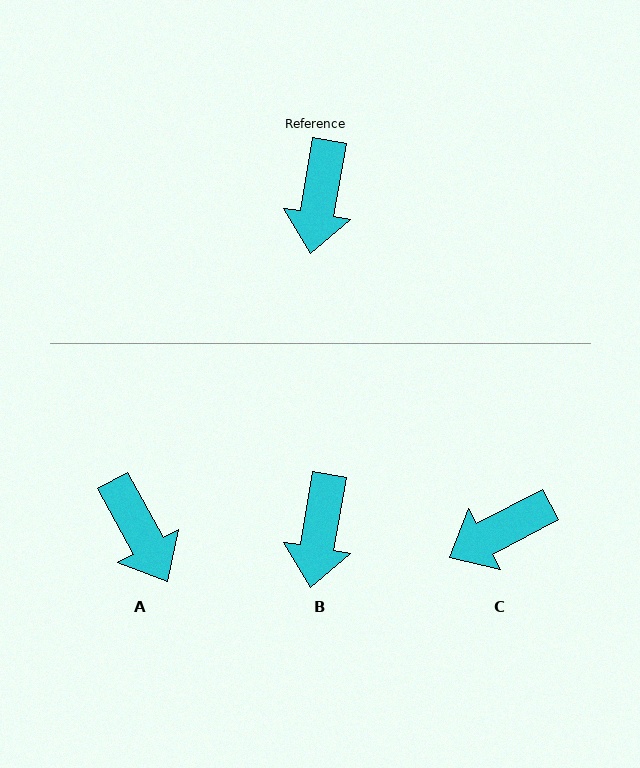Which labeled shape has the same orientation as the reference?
B.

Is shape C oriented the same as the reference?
No, it is off by about 53 degrees.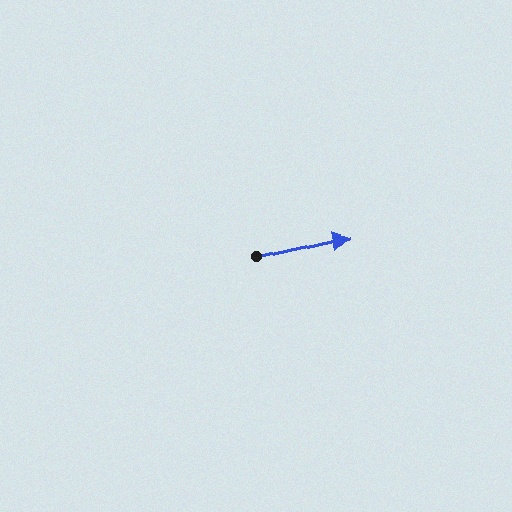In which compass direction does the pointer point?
East.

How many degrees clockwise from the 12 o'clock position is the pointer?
Approximately 77 degrees.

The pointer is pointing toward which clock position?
Roughly 3 o'clock.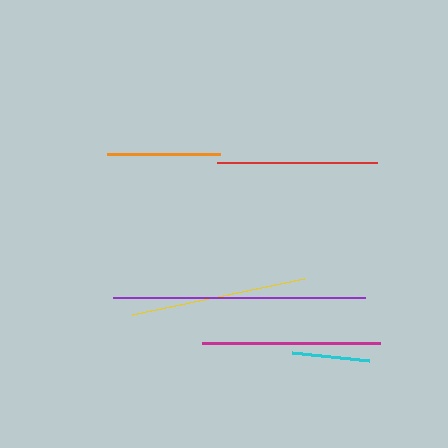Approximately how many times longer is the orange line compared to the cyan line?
The orange line is approximately 1.5 times the length of the cyan line.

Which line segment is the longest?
The purple line is the longest at approximately 252 pixels.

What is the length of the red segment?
The red segment is approximately 160 pixels long.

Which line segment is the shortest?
The cyan line is the shortest at approximately 78 pixels.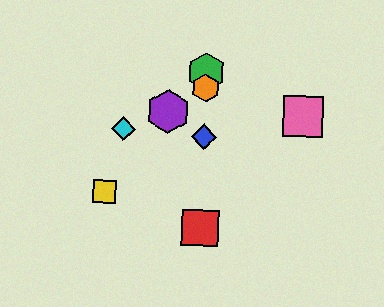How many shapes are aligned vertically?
4 shapes (the red square, the blue diamond, the green hexagon, the orange hexagon) are aligned vertically.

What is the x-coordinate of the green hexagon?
The green hexagon is at x≈206.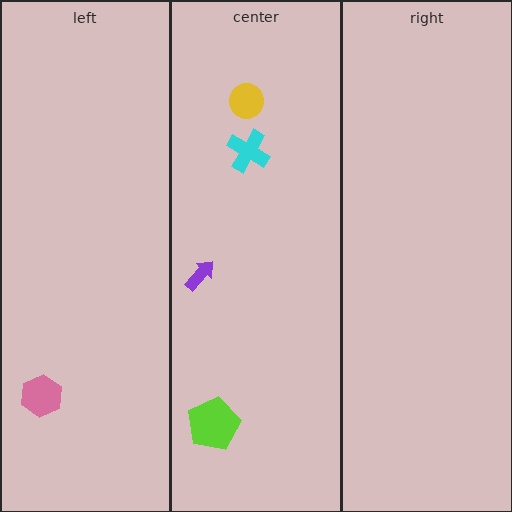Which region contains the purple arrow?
The center region.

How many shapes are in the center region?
4.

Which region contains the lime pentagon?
The center region.